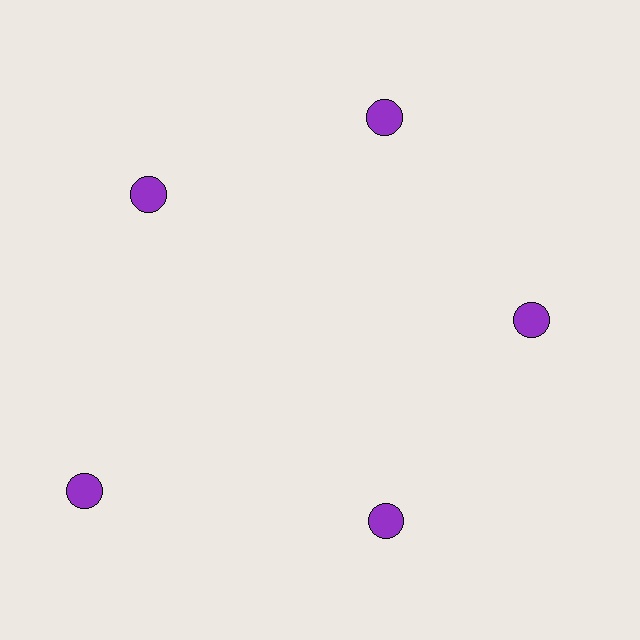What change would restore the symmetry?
The symmetry would be restored by moving it inward, back onto the ring so that all 5 circles sit at equal angles and equal distance from the center.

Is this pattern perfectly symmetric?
No. The 5 purple circles are arranged in a ring, but one element near the 8 o'clock position is pushed outward from the center, breaking the 5-fold rotational symmetry.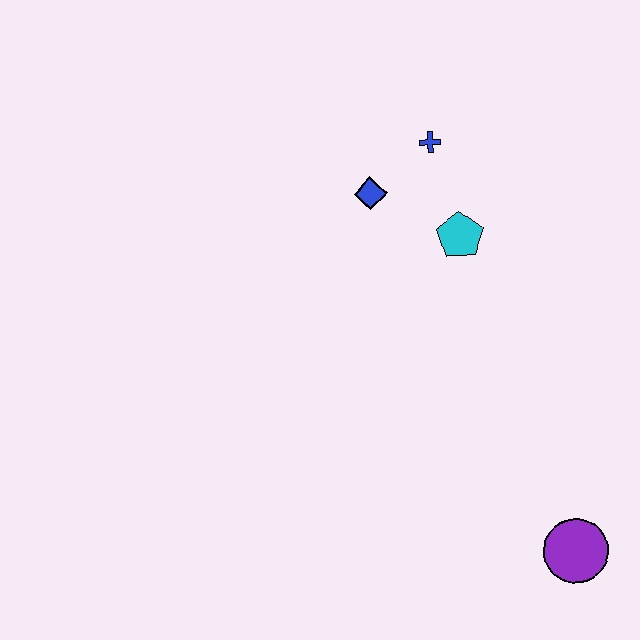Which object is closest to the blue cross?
The blue diamond is closest to the blue cross.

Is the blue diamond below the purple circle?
No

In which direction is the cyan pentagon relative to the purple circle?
The cyan pentagon is above the purple circle.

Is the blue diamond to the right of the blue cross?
No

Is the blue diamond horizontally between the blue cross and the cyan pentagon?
No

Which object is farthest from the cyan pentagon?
The purple circle is farthest from the cyan pentagon.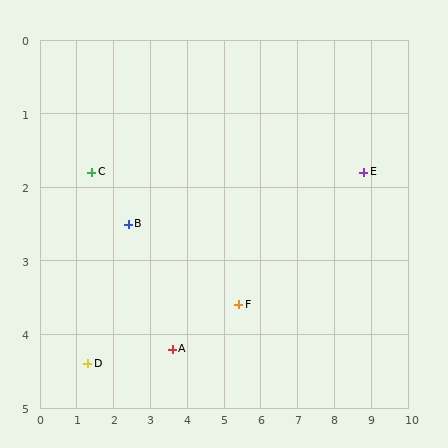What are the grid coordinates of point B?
Point B is at approximately (2.4, 2.5).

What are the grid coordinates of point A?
Point A is at approximately (3.6, 4.2).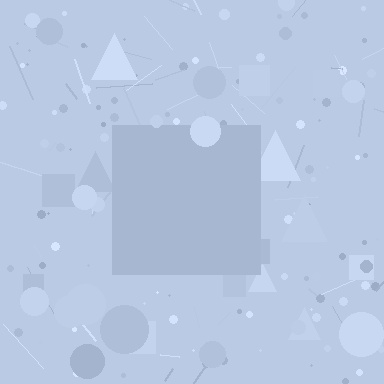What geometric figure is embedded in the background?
A square is embedded in the background.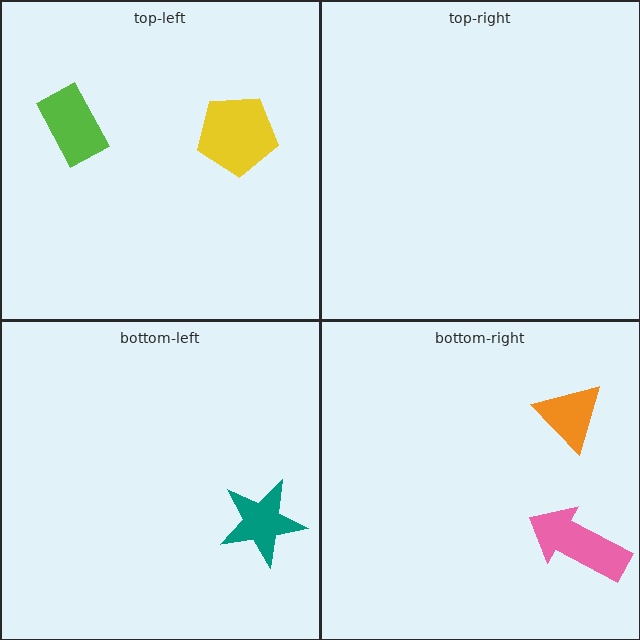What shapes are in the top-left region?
The lime rectangle, the yellow pentagon.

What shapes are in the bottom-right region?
The pink arrow, the orange triangle.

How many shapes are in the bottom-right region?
2.